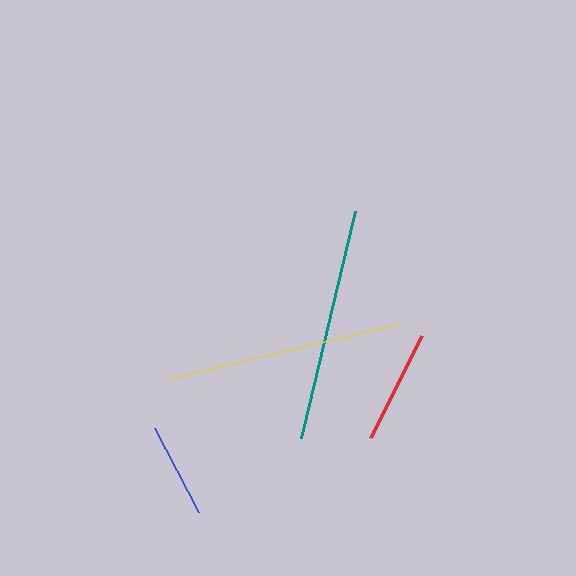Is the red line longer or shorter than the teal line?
The teal line is longer than the red line.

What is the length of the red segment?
The red segment is approximately 114 pixels long.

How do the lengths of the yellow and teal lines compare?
The yellow and teal lines are approximately the same length.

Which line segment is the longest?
The yellow line is the longest at approximately 238 pixels.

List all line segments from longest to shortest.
From longest to shortest: yellow, teal, red, blue.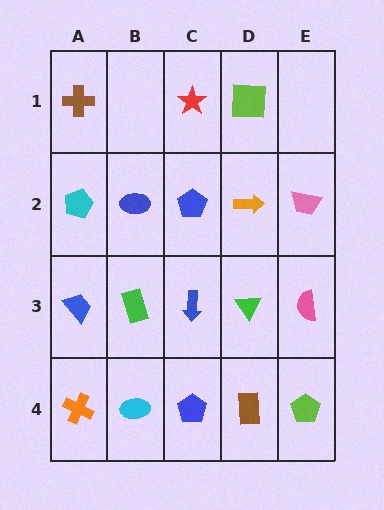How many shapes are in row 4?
5 shapes.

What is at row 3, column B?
A green rectangle.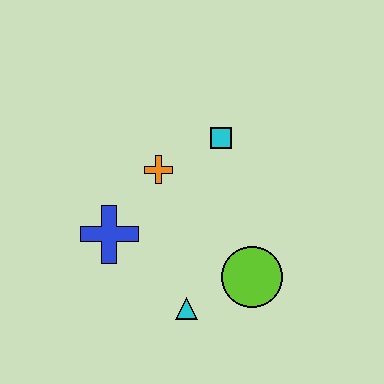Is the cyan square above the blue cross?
Yes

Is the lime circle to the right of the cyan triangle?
Yes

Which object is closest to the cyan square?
The orange cross is closest to the cyan square.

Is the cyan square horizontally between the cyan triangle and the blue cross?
No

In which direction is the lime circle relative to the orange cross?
The lime circle is below the orange cross.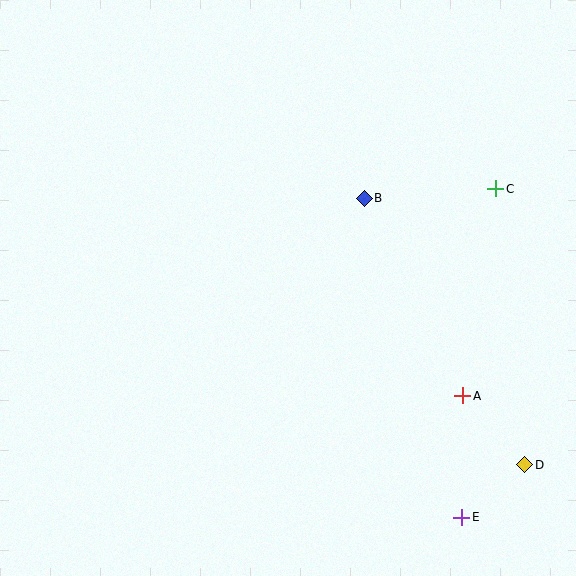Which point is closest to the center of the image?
Point B at (364, 198) is closest to the center.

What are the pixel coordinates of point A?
Point A is at (463, 396).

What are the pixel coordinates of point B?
Point B is at (364, 198).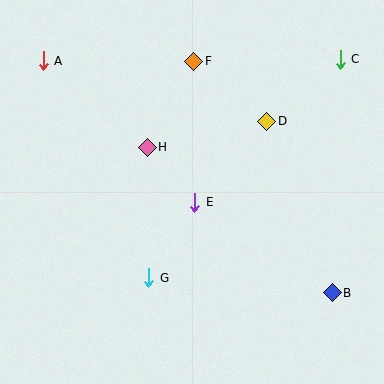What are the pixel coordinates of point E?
Point E is at (195, 202).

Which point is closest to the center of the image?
Point E at (195, 202) is closest to the center.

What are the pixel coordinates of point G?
Point G is at (149, 278).